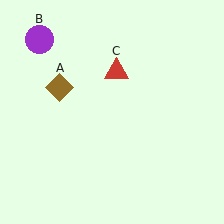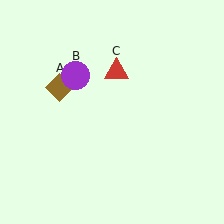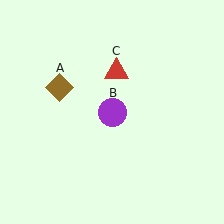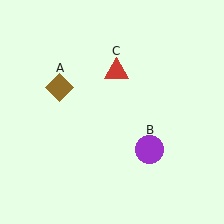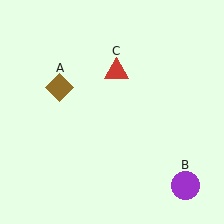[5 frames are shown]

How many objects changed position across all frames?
1 object changed position: purple circle (object B).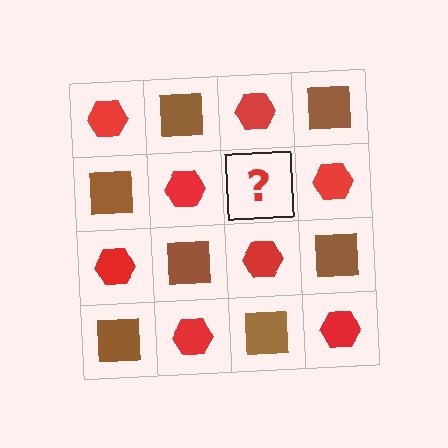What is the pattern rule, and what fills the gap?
The rule is that it alternates red hexagon and brown square in a checkerboard pattern. The gap should be filled with a brown square.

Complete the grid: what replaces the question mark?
The question mark should be replaced with a brown square.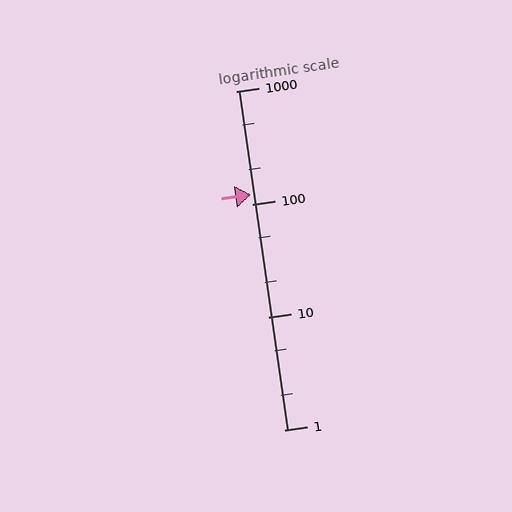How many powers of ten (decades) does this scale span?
The scale spans 3 decades, from 1 to 1000.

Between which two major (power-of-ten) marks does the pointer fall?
The pointer is between 100 and 1000.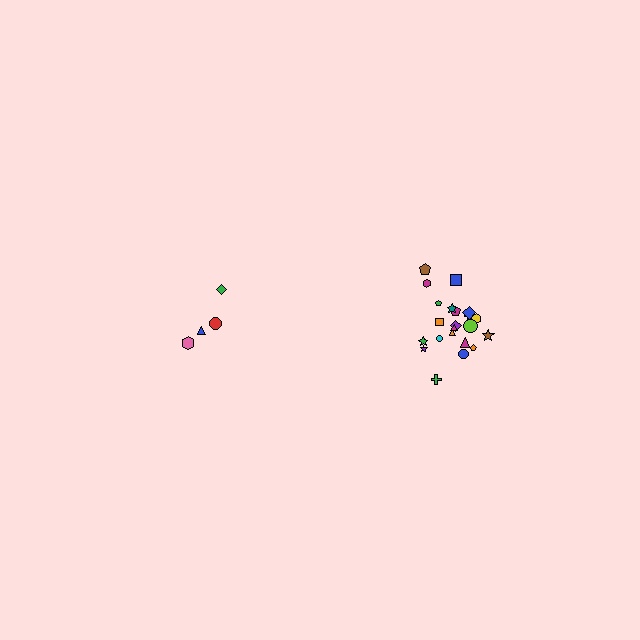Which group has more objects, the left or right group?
The right group.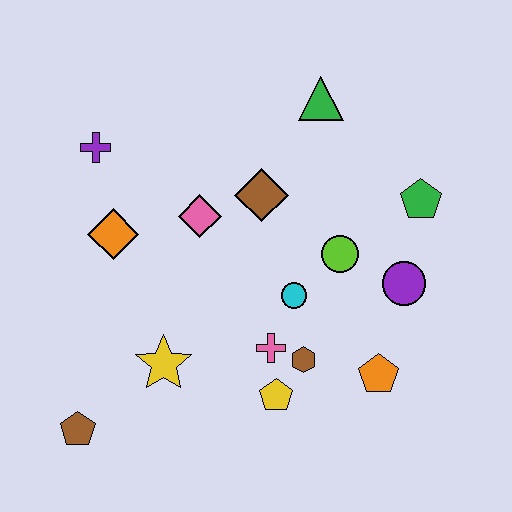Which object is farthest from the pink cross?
The purple cross is farthest from the pink cross.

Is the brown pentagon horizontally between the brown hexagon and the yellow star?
No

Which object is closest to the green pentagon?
The purple circle is closest to the green pentagon.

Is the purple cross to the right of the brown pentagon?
Yes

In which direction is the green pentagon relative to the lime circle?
The green pentagon is to the right of the lime circle.